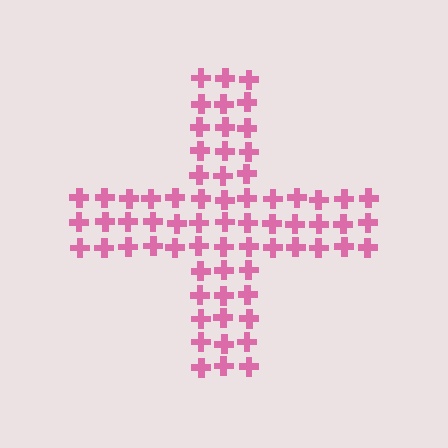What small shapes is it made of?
It is made of small crosses.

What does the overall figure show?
The overall figure shows a cross.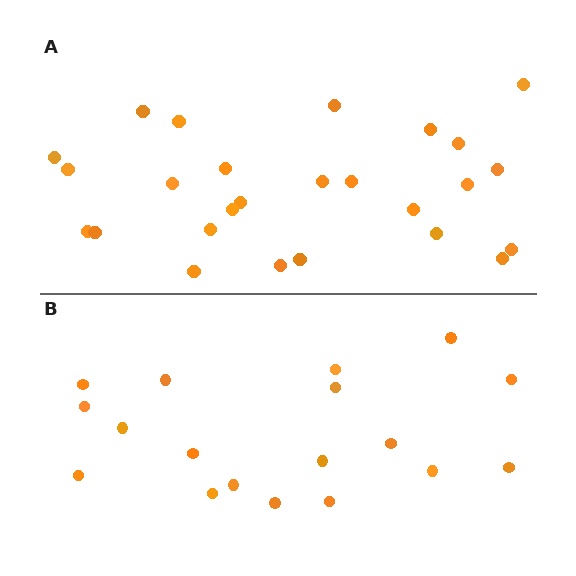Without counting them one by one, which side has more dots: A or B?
Region A (the top region) has more dots.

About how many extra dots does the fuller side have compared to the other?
Region A has roughly 8 or so more dots than region B.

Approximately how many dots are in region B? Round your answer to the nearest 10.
About 20 dots. (The exact count is 18, which rounds to 20.)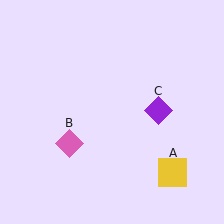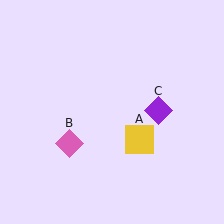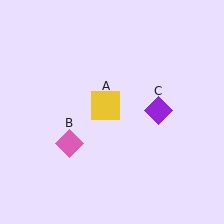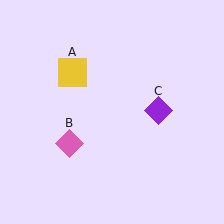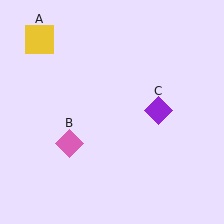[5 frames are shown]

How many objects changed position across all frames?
1 object changed position: yellow square (object A).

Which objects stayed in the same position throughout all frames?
Pink diamond (object B) and purple diamond (object C) remained stationary.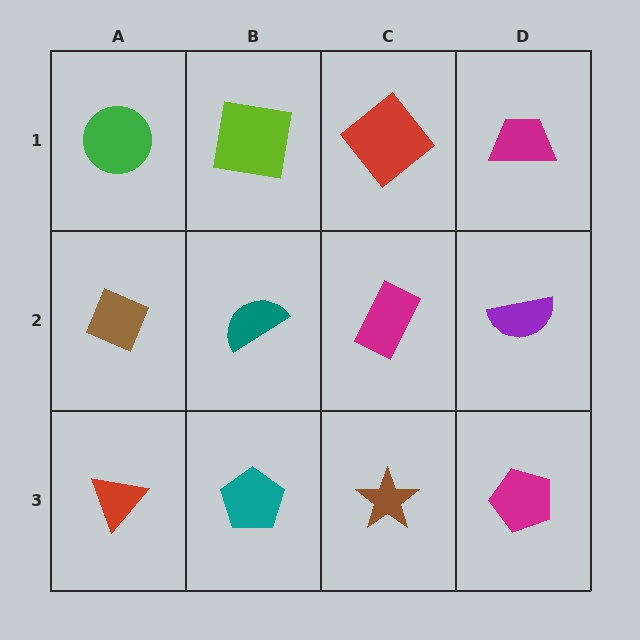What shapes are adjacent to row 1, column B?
A teal semicircle (row 2, column B), a green circle (row 1, column A), a red diamond (row 1, column C).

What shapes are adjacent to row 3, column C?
A magenta rectangle (row 2, column C), a teal pentagon (row 3, column B), a magenta pentagon (row 3, column D).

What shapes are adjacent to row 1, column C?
A magenta rectangle (row 2, column C), a lime square (row 1, column B), a magenta trapezoid (row 1, column D).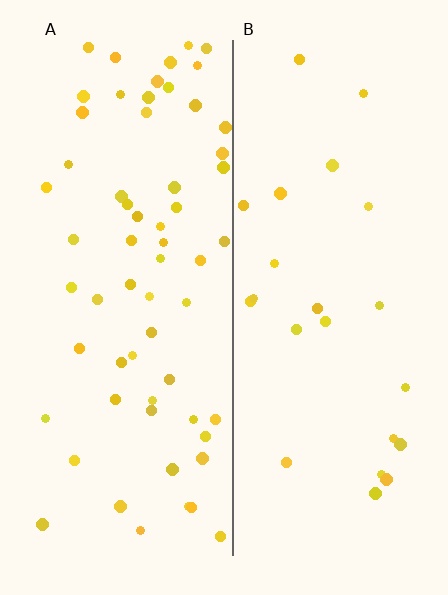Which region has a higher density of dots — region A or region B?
A (the left).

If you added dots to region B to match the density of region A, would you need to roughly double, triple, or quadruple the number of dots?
Approximately triple.